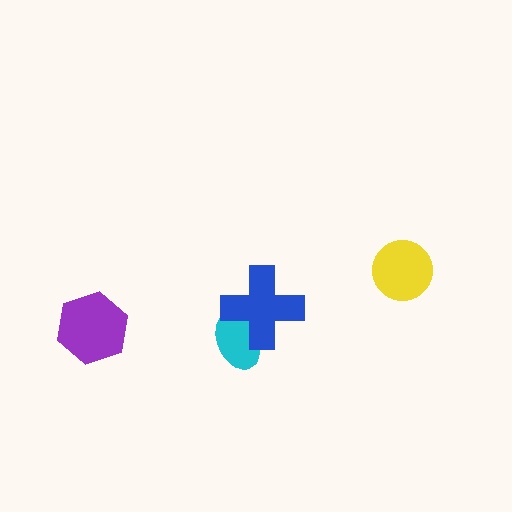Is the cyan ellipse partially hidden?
Yes, it is partially covered by another shape.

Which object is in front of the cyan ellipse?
The blue cross is in front of the cyan ellipse.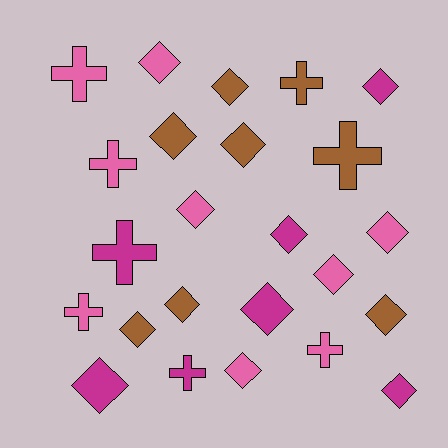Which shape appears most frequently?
Diamond, with 16 objects.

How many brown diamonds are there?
There are 6 brown diamonds.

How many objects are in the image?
There are 24 objects.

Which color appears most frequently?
Pink, with 9 objects.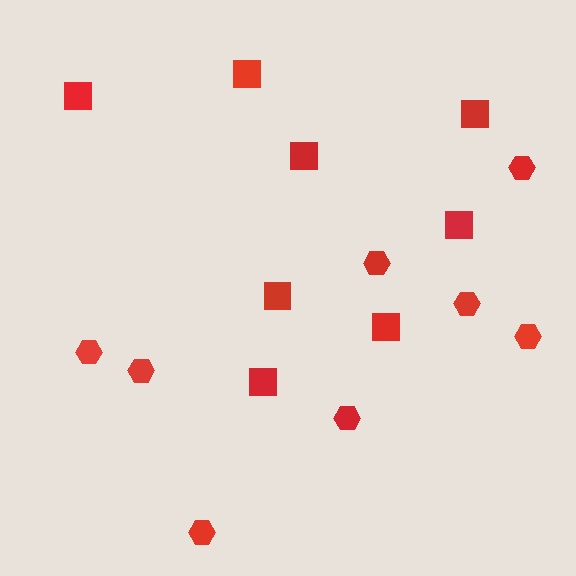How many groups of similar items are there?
There are 2 groups: one group of hexagons (8) and one group of squares (8).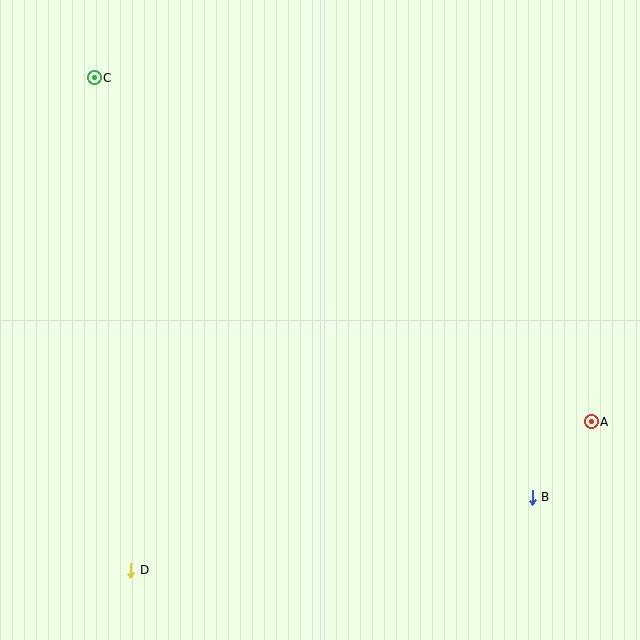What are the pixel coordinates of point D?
Point D is at (131, 570).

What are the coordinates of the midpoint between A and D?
The midpoint between A and D is at (361, 496).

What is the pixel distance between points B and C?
The distance between B and C is 606 pixels.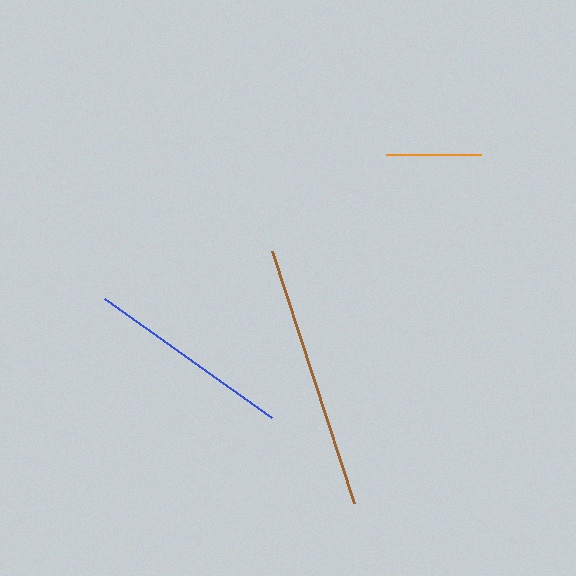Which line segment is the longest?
The brown line is the longest at approximately 265 pixels.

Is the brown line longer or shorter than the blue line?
The brown line is longer than the blue line.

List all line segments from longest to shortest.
From longest to shortest: brown, blue, orange.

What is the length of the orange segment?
The orange segment is approximately 95 pixels long.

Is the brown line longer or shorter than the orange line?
The brown line is longer than the orange line.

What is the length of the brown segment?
The brown segment is approximately 265 pixels long.